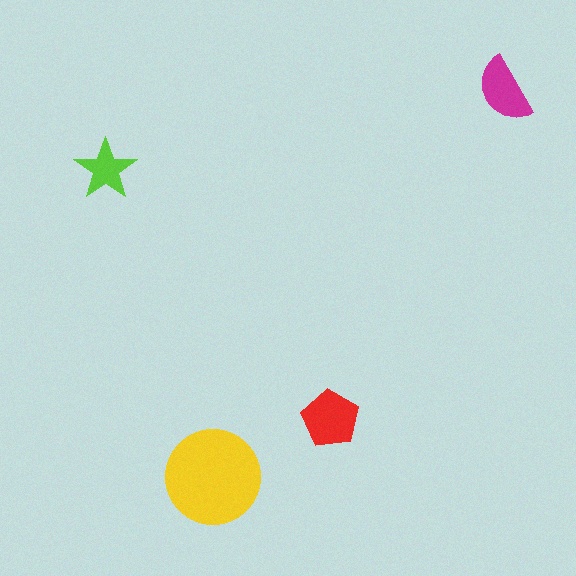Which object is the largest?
The yellow circle.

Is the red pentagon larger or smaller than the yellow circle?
Smaller.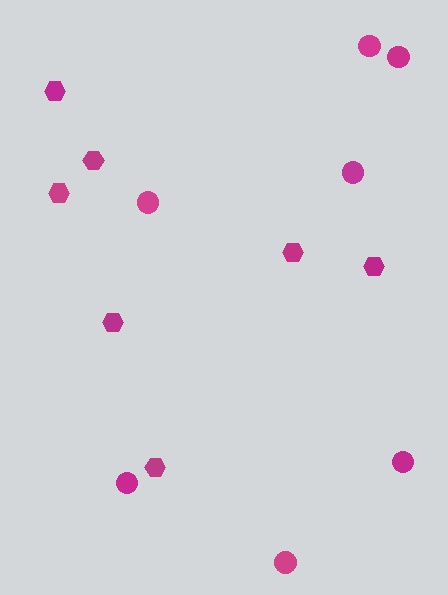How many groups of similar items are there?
There are 2 groups: one group of hexagons (7) and one group of circles (7).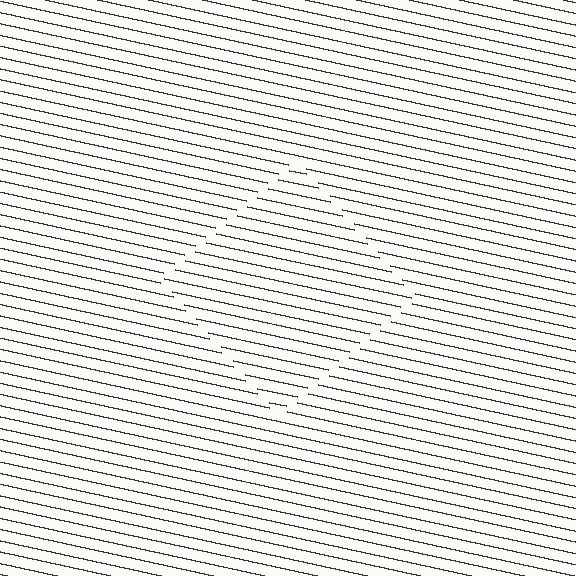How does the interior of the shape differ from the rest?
The interior of the shape contains the same grating, shifted by half a period — the contour is defined by the phase discontinuity where line-ends from the inner and outer gratings abut.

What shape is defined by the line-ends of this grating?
An illusory square. The interior of the shape contains the same grating, shifted by half a period — the contour is defined by the phase discontinuity where line-ends from the inner and outer gratings abut.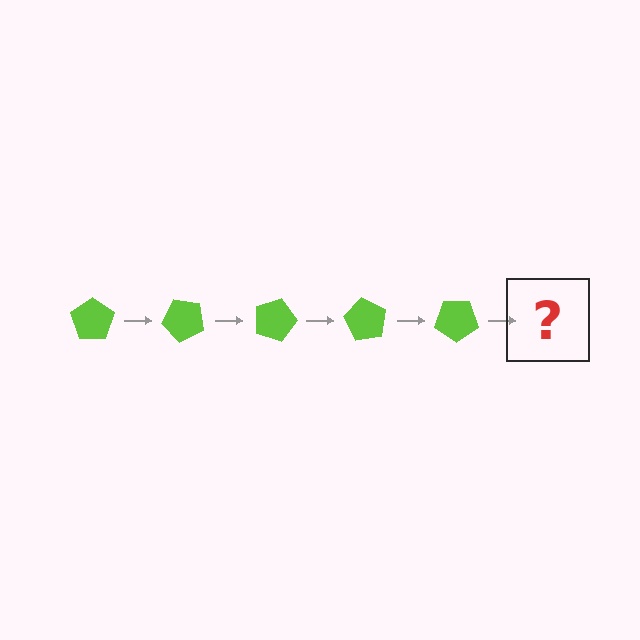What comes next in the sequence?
The next element should be a lime pentagon rotated 225 degrees.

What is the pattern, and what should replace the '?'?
The pattern is that the pentagon rotates 45 degrees each step. The '?' should be a lime pentagon rotated 225 degrees.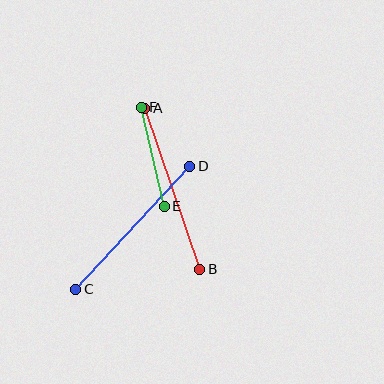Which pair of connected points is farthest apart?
Points A and B are farthest apart.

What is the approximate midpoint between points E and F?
The midpoint is at approximately (153, 157) pixels.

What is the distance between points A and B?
The distance is approximately 170 pixels.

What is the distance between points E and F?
The distance is approximately 102 pixels.